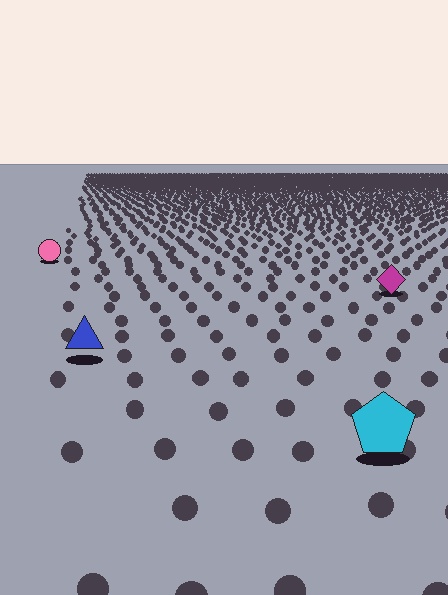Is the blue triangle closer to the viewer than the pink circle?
Yes. The blue triangle is closer — you can tell from the texture gradient: the ground texture is coarser near it.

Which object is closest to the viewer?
The cyan pentagon is closest. The texture marks near it are larger and more spread out.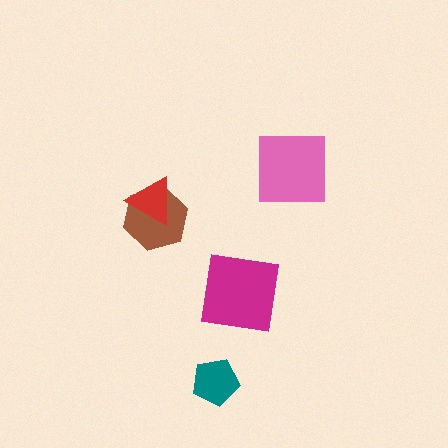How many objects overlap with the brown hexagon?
1 object overlaps with the brown hexagon.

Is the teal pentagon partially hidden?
No, no other shape covers it.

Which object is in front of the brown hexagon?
The red triangle is in front of the brown hexagon.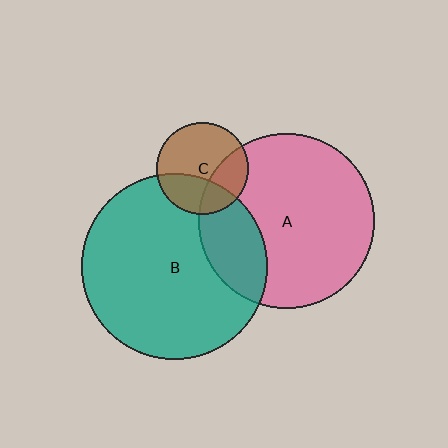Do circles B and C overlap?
Yes.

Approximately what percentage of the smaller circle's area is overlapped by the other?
Approximately 35%.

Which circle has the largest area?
Circle B (teal).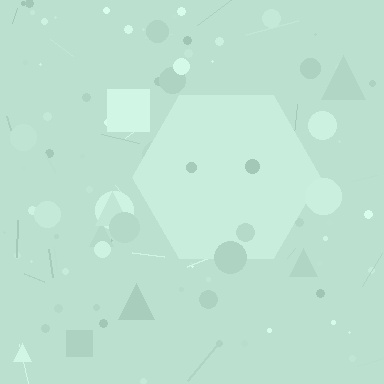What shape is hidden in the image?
A hexagon is hidden in the image.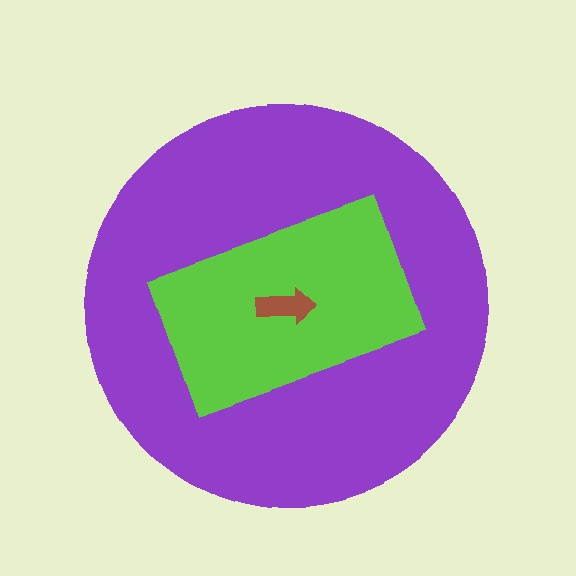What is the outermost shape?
The purple circle.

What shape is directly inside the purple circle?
The lime rectangle.